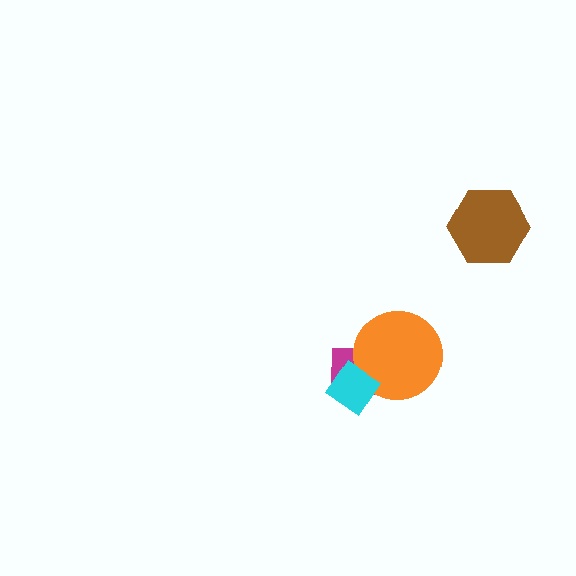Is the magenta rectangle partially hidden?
Yes, it is partially covered by another shape.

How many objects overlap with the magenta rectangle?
2 objects overlap with the magenta rectangle.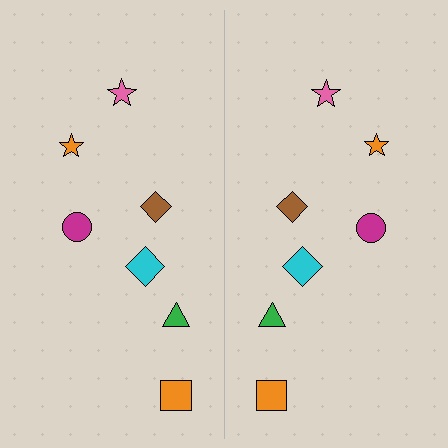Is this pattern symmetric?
Yes, this pattern has bilateral (reflection) symmetry.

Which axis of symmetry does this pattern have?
The pattern has a vertical axis of symmetry running through the center of the image.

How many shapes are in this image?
There are 14 shapes in this image.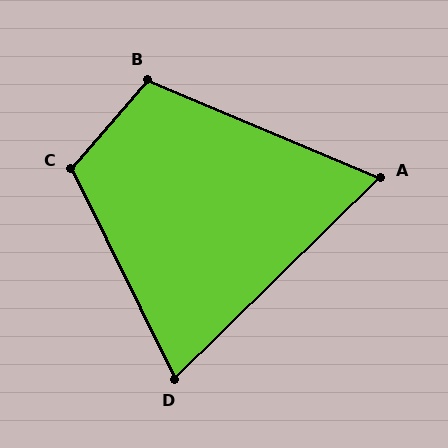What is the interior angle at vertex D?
Approximately 72 degrees (acute).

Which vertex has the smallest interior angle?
A, at approximately 67 degrees.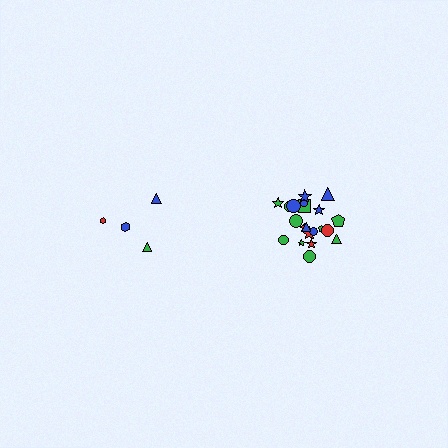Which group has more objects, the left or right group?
The right group.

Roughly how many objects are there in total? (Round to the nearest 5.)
Roughly 25 objects in total.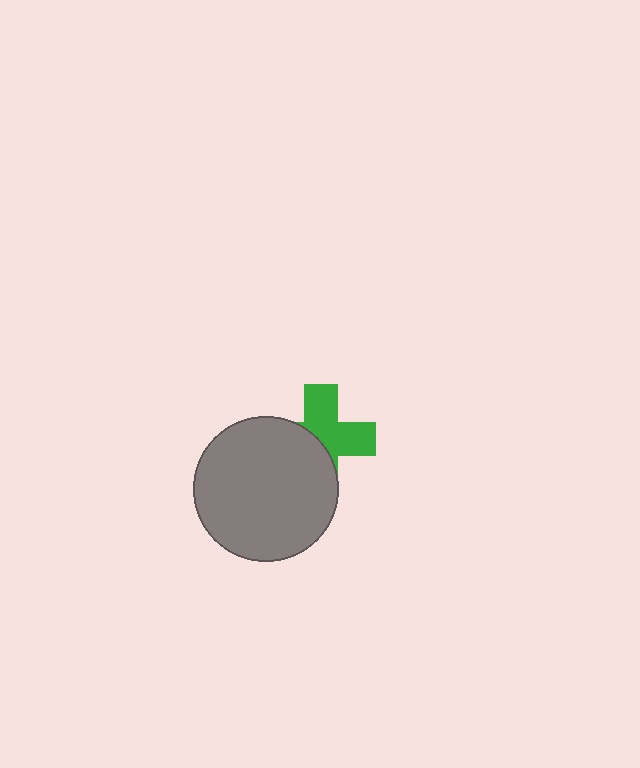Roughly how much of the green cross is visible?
About half of it is visible (roughly 53%).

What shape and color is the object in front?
The object in front is a gray circle.